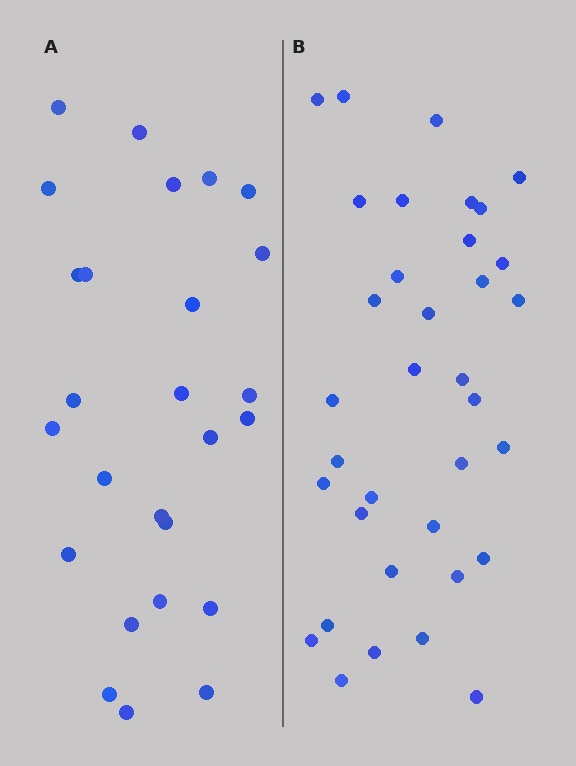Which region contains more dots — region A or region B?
Region B (the right region) has more dots.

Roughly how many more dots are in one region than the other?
Region B has roughly 8 or so more dots than region A.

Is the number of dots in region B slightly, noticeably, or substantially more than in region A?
Region B has noticeably more, but not dramatically so. The ratio is roughly 1.3 to 1.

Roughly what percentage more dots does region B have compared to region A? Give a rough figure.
About 35% more.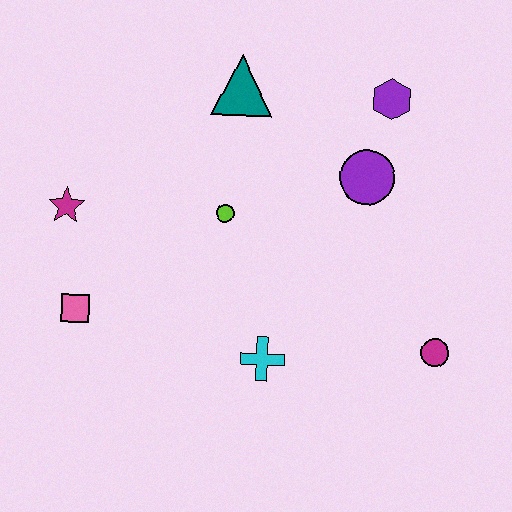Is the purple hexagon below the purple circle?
No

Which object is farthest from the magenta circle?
The magenta star is farthest from the magenta circle.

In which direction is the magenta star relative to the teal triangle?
The magenta star is to the left of the teal triangle.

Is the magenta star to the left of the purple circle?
Yes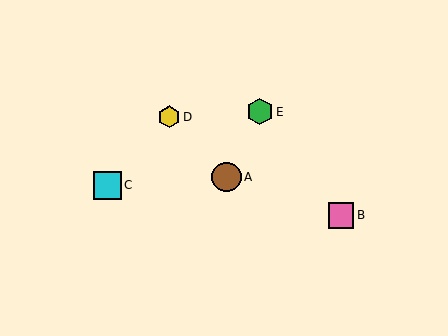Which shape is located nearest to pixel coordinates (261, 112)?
The green hexagon (labeled E) at (260, 112) is nearest to that location.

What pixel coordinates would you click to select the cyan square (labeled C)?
Click at (107, 185) to select the cyan square C.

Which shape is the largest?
The brown circle (labeled A) is the largest.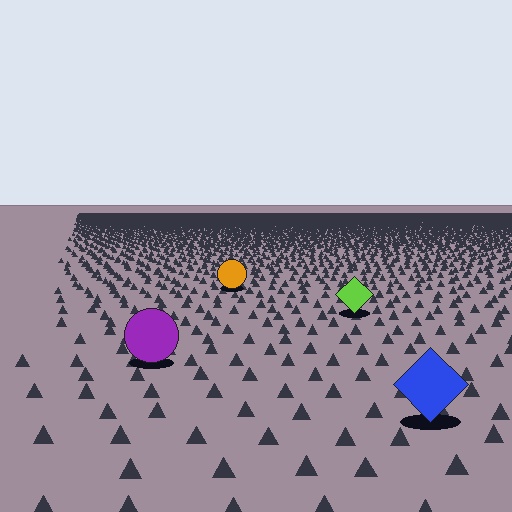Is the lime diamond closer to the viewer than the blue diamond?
No. The blue diamond is closer — you can tell from the texture gradient: the ground texture is coarser near it.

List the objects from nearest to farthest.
From nearest to farthest: the blue diamond, the purple circle, the lime diamond, the orange circle.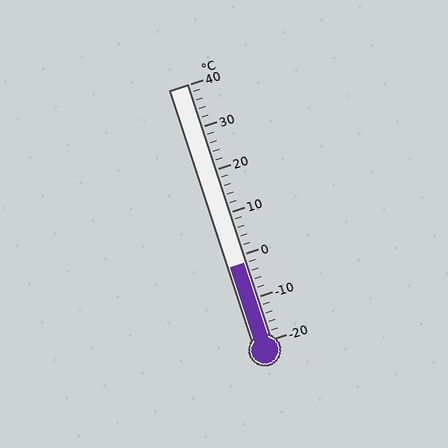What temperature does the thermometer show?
The thermometer shows approximately -2°C.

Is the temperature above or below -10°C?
The temperature is above -10°C.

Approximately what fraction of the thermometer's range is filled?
The thermometer is filled to approximately 30% of its range.